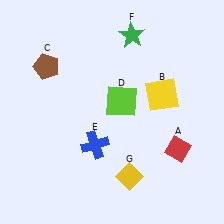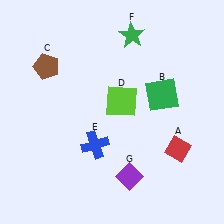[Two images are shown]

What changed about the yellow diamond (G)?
In Image 1, G is yellow. In Image 2, it changed to purple.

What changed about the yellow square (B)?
In Image 1, B is yellow. In Image 2, it changed to green.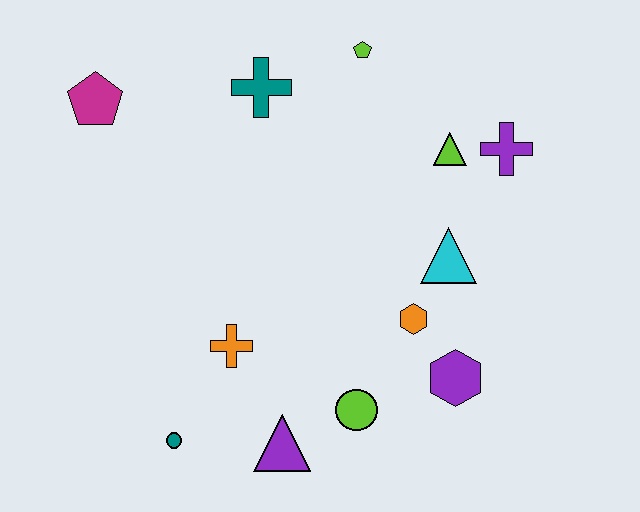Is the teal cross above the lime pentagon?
No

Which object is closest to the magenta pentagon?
The teal cross is closest to the magenta pentagon.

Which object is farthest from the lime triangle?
The teal circle is farthest from the lime triangle.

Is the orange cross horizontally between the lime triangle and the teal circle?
Yes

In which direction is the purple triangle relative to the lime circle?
The purple triangle is to the left of the lime circle.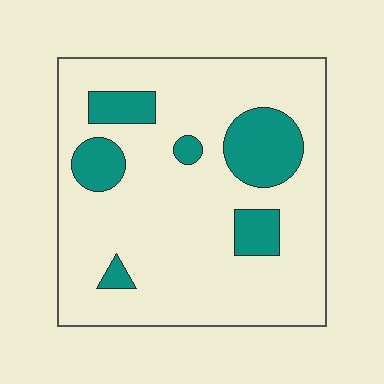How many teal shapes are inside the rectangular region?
6.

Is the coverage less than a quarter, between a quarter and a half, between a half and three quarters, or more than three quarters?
Less than a quarter.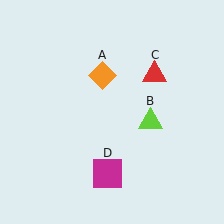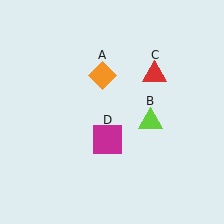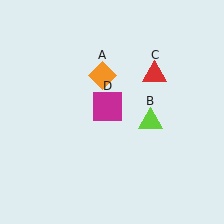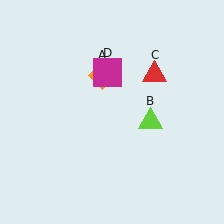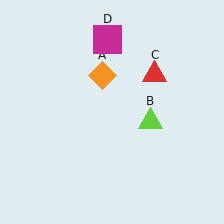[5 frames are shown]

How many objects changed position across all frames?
1 object changed position: magenta square (object D).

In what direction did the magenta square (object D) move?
The magenta square (object D) moved up.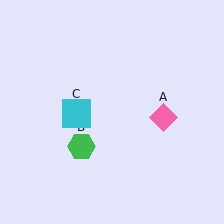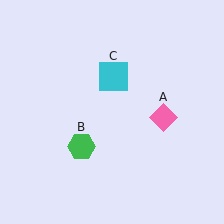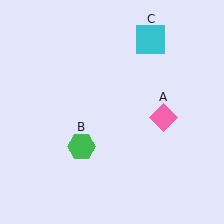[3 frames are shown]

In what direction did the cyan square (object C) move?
The cyan square (object C) moved up and to the right.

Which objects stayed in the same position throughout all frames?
Pink diamond (object A) and green hexagon (object B) remained stationary.